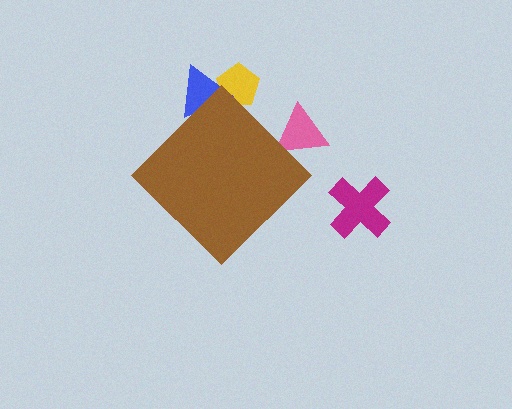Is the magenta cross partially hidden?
No, the magenta cross is fully visible.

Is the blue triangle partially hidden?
Yes, the blue triangle is partially hidden behind the brown diamond.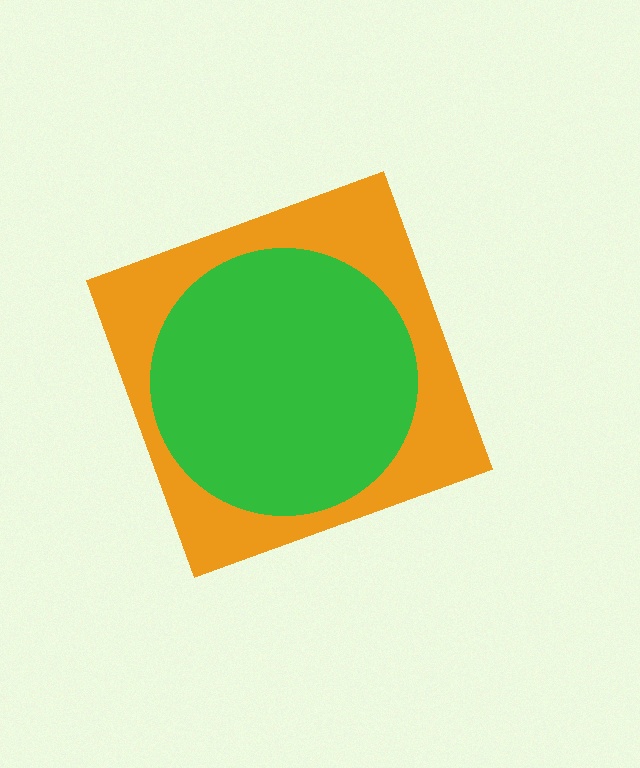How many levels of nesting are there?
2.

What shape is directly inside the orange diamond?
The green circle.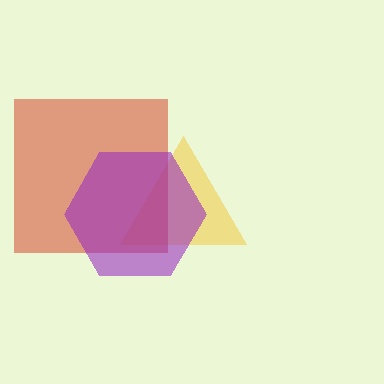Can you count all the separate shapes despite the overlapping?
Yes, there are 3 separate shapes.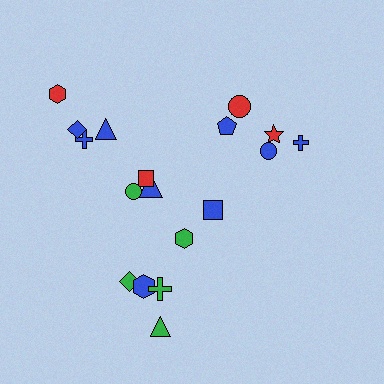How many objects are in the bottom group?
There are 6 objects.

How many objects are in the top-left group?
There are 7 objects.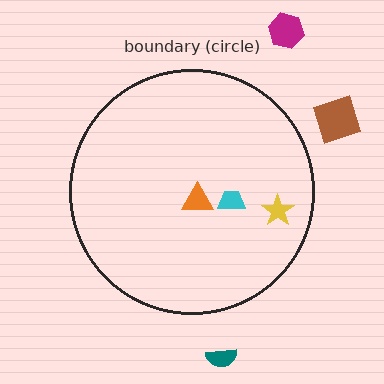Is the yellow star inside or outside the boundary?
Inside.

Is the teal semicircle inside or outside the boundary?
Outside.